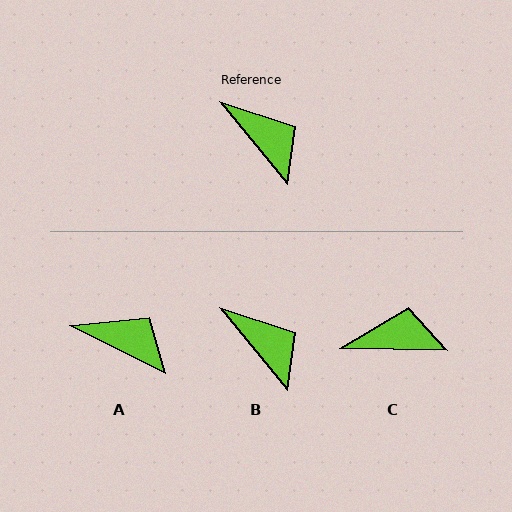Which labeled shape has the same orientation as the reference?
B.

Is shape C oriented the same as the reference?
No, it is off by about 50 degrees.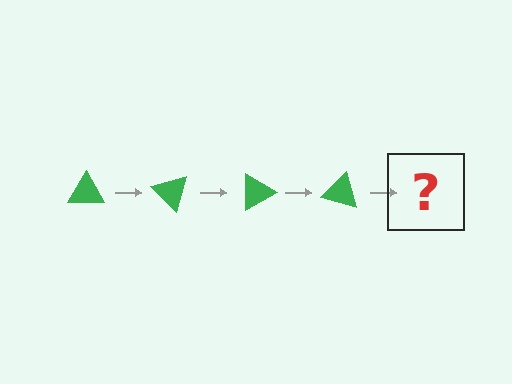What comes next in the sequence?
The next element should be a green triangle rotated 180 degrees.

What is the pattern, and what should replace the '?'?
The pattern is that the triangle rotates 45 degrees each step. The '?' should be a green triangle rotated 180 degrees.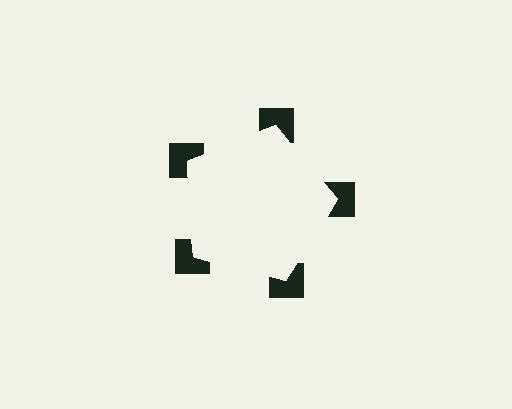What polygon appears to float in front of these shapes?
An illusory pentagon — its edges are inferred from the aligned wedge cuts in the notched squares, not physically drawn.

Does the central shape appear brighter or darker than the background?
It typically appears slightly brighter than the background, even though no actual brightness change is drawn.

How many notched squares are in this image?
There are 5 — one at each vertex of the illusory pentagon.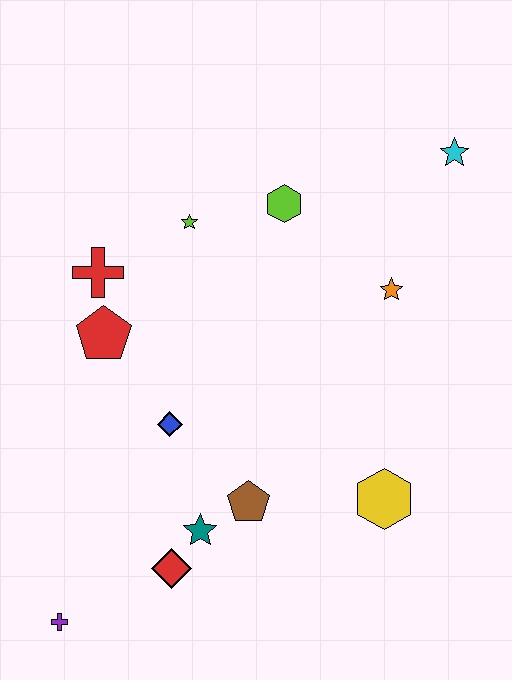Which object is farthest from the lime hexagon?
The purple cross is farthest from the lime hexagon.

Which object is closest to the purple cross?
The red diamond is closest to the purple cross.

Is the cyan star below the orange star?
No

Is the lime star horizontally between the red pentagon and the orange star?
Yes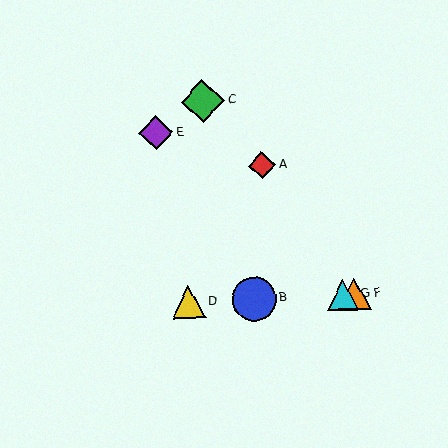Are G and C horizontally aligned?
No, G is at y≈295 and C is at y≈101.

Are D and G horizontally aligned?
Yes, both are at y≈302.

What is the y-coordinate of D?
Object D is at y≈302.